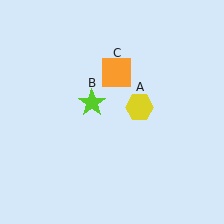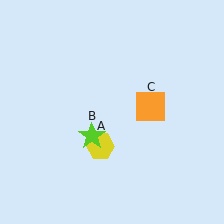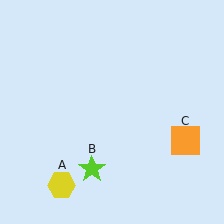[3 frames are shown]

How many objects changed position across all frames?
3 objects changed position: yellow hexagon (object A), lime star (object B), orange square (object C).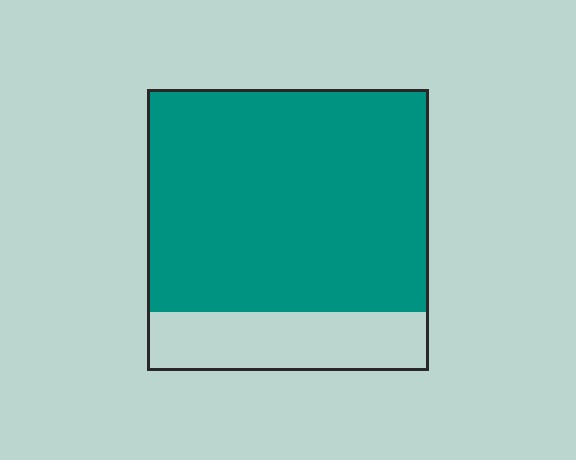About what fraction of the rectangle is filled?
About four fifths (4/5).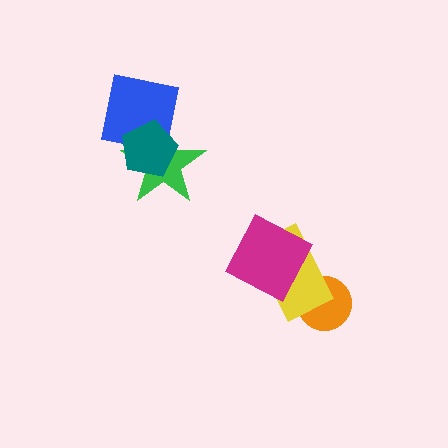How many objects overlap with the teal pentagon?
2 objects overlap with the teal pentagon.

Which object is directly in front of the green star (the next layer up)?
The blue square is directly in front of the green star.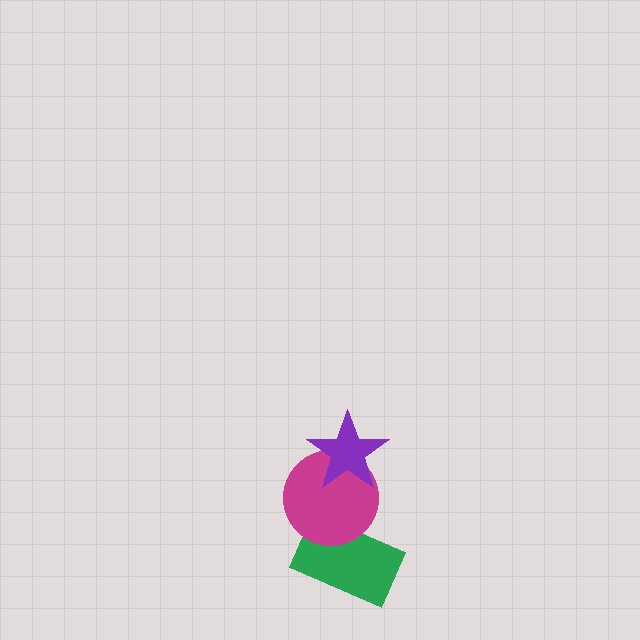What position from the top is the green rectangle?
The green rectangle is 3rd from the top.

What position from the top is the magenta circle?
The magenta circle is 2nd from the top.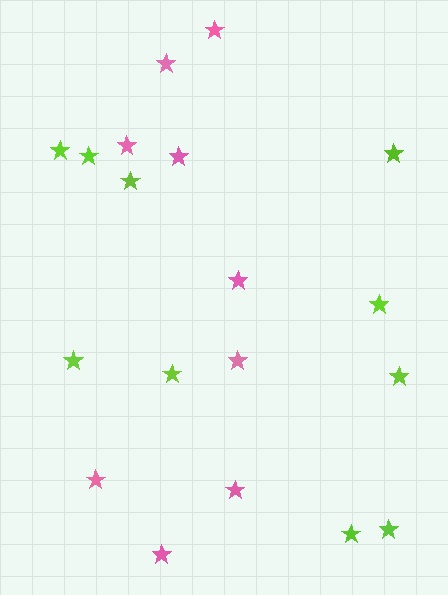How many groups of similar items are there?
There are 2 groups: one group of lime stars (10) and one group of pink stars (9).